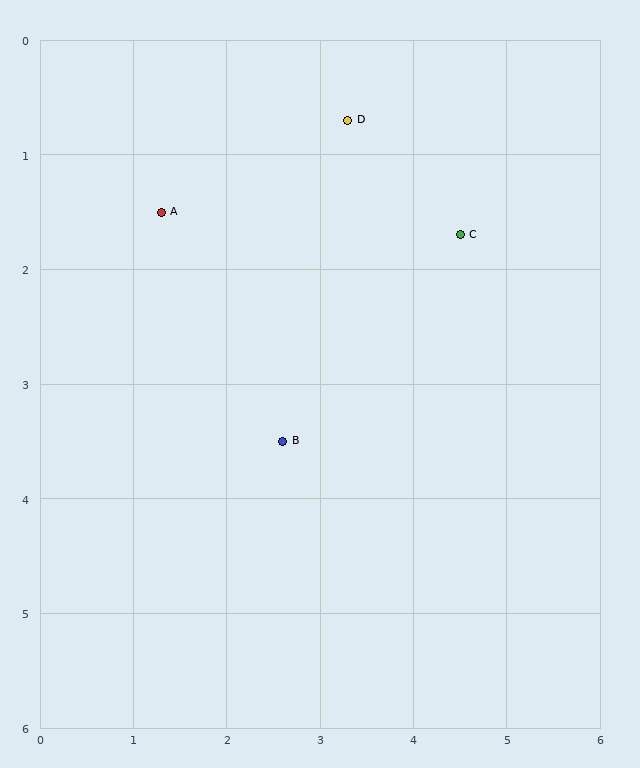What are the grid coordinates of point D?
Point D is at approximately (3.3, 0.7).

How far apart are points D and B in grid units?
Points D and B are about 2.9 grid units apart.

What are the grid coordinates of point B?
Point B is at approximately (2.6, 3.5).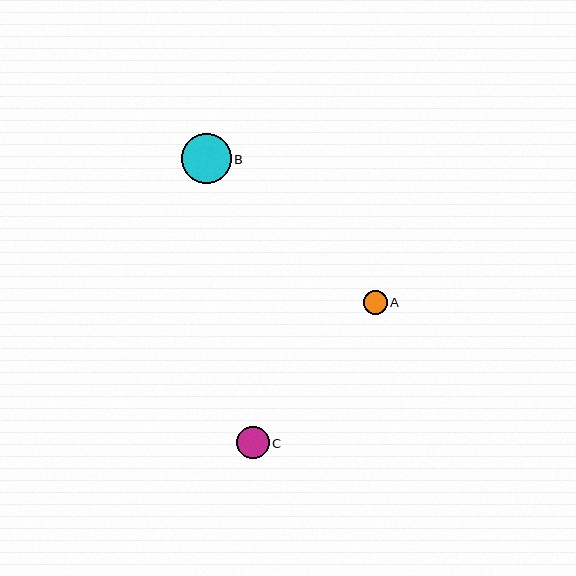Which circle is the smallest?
Circle A is the smallest with a size of approximately 23 pixels.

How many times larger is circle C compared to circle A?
Circle C is approximately 1.4 times the size of circle A.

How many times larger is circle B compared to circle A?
Circle B is approximately 2.1 times the size of circle A.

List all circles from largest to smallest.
From largest to smallest: B, C, A.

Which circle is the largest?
Circle B is the largest with a size of approximately 49 pixels.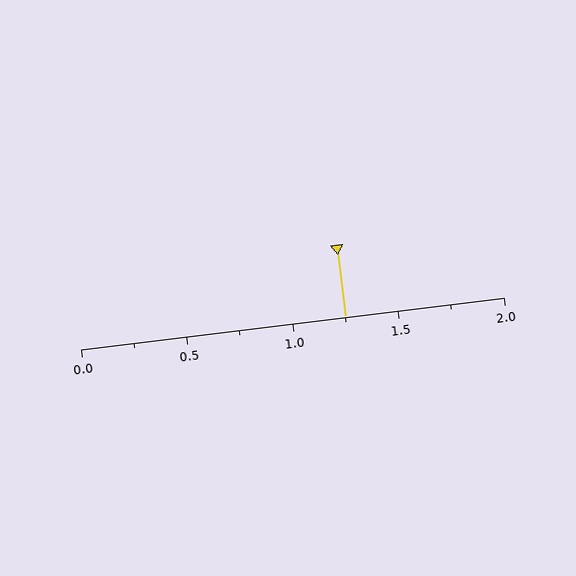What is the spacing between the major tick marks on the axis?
The major ticks are spaced 0.5 apart.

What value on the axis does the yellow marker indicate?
The marker indicates approximately 1.25.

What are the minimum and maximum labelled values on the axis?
The axis runs from 0.0 to 2.0.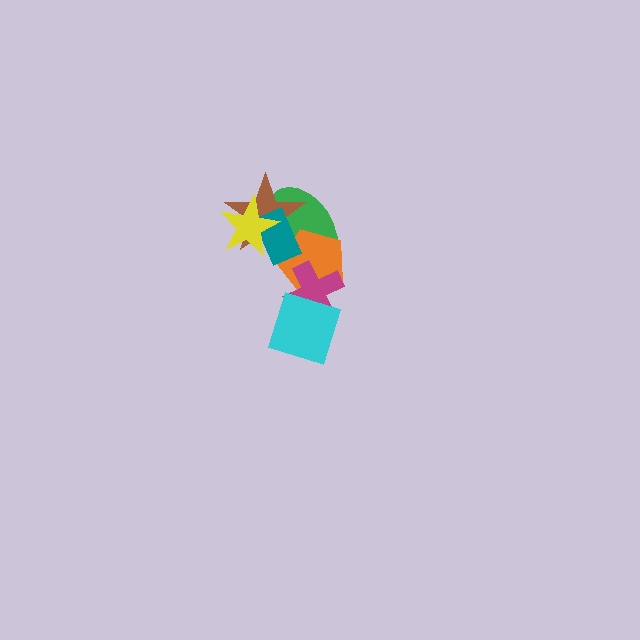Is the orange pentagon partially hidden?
Yes, it is partially covered by another shape.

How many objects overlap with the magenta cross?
3 objects overlap with the magenta cross.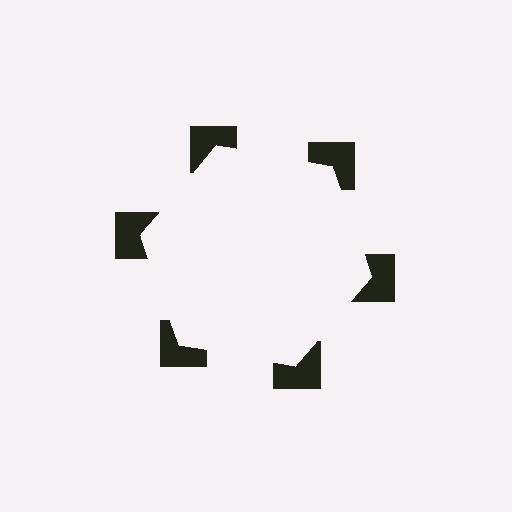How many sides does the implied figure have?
6 sides.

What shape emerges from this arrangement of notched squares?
An illusory hexagon — its edges are inferred from the aligned wedge cuts in the notched squares, not physically drawn.